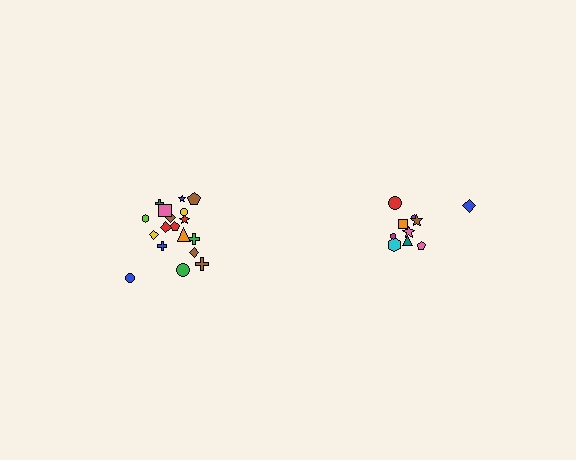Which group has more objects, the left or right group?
The left group.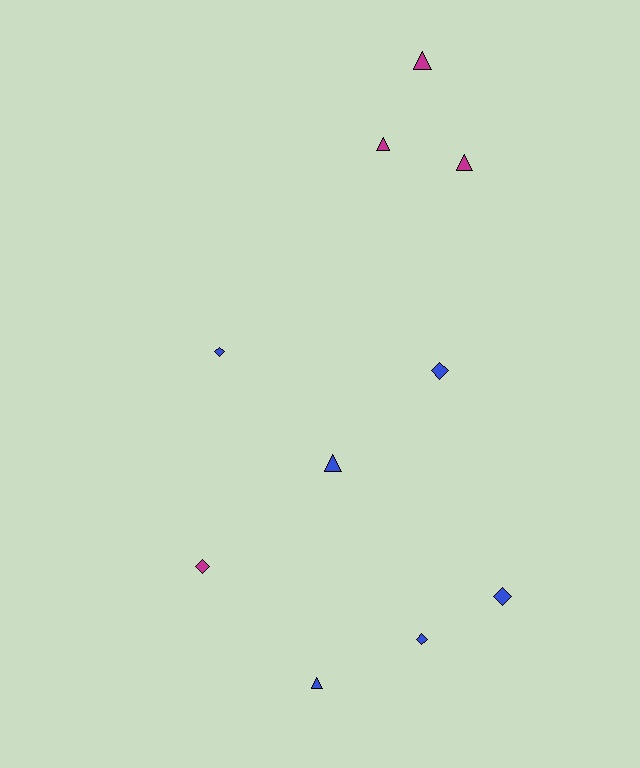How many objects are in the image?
There are 10 objects.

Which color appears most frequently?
Blue, with 6 objects.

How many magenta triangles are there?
There are 3 magenta triangles.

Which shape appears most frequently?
Diamond, with 5 objects.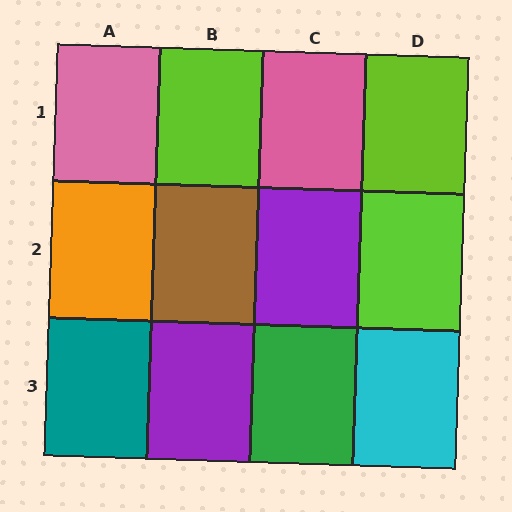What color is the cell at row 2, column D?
Lime.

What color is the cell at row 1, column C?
Pink.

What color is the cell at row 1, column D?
Lime.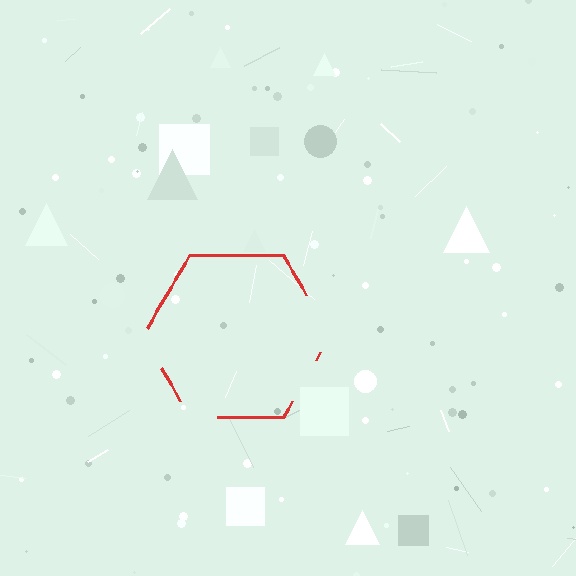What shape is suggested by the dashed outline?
The dashed outline suggests a hexagon.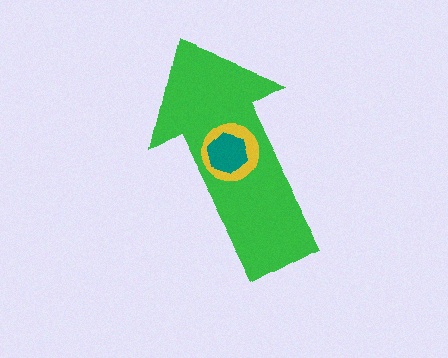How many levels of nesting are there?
3.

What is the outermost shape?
The green arrow.